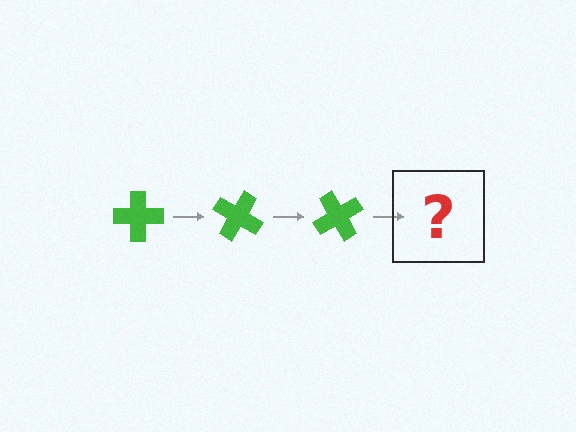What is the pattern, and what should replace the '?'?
The pattern is that the cross rotates 30 degrees each step. The '?' should be a green cross rotated 90 degrees.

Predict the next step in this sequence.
The next step is a green cross rotated 90 degrees.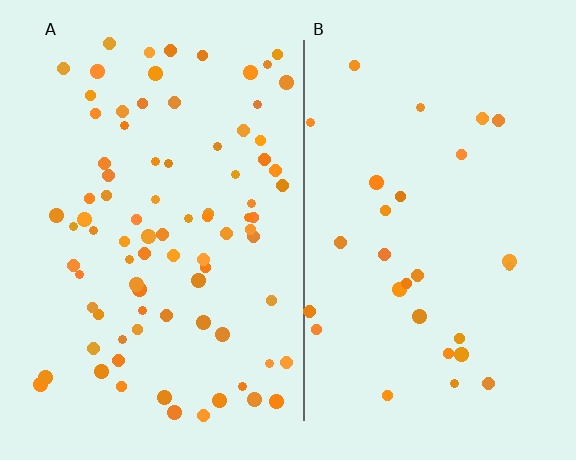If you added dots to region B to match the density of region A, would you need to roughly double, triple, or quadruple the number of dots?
Approximately triple.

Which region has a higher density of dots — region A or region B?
A (the left).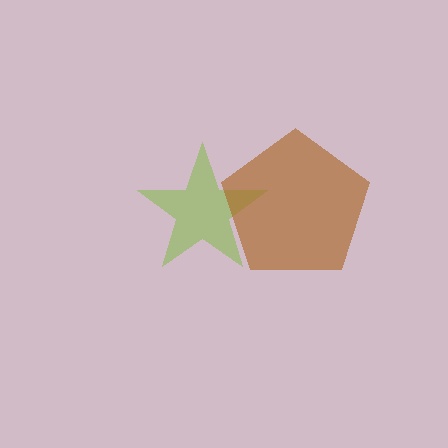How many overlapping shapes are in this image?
There are 2 overlapping shapes in the image.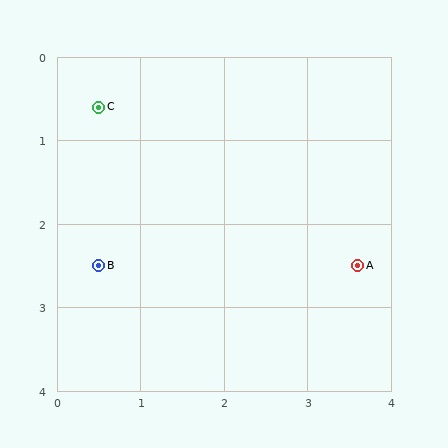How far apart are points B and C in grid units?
Points B and C are about 1.9 grid units apart.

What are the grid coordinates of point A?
Point A is at approximately (3.6, 2.5).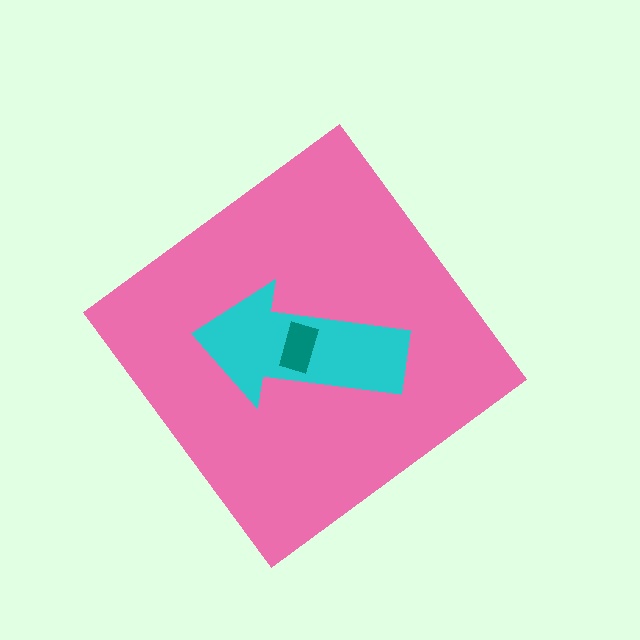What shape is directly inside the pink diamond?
The cyan arrow.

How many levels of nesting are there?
3.